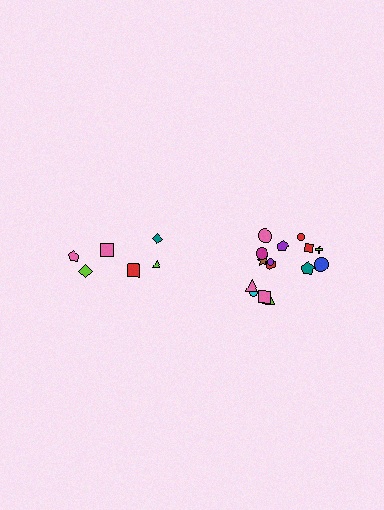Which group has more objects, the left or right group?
The right group.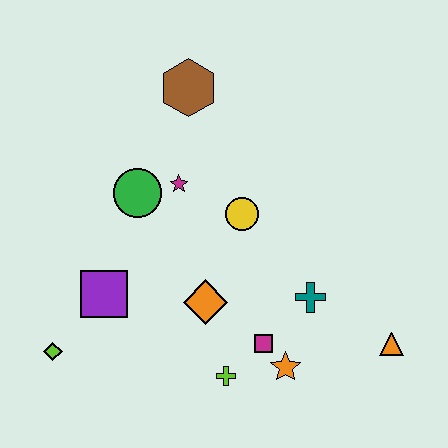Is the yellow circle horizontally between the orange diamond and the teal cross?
Yes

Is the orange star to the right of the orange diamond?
Yes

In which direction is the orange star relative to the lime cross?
The orange star is to the right of the lime cross.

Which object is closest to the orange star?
The magenta square is closest to the orange star.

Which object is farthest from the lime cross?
The brown hexagon is farthest from the lime cross.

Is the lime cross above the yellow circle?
No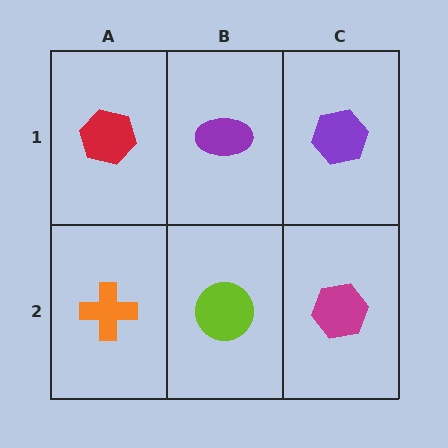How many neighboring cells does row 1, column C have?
2.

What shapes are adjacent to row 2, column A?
A red hexagon (row 1, column A), a lime circle (row 2, column B).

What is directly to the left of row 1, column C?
A purple ellipse.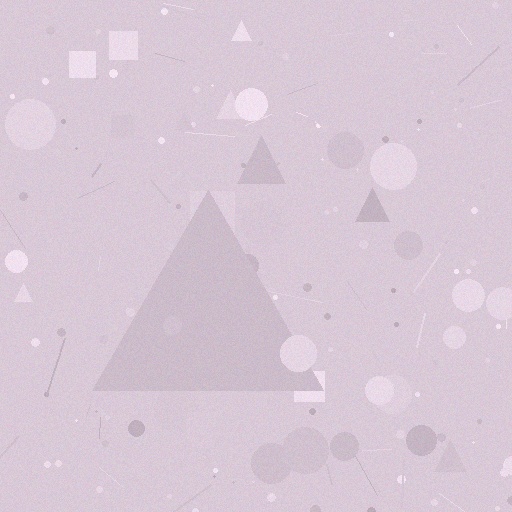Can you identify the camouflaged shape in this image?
The camouflaged shape is a triangle.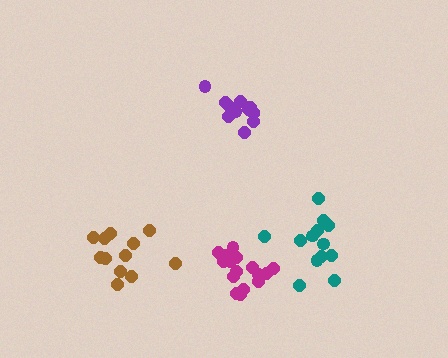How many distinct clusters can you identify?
There are 4 distinct clusters.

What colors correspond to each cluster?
The clusters are colored: brown, teal, purple, magenta.